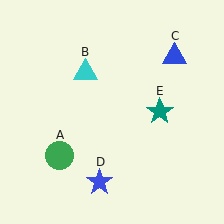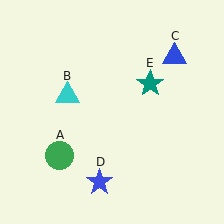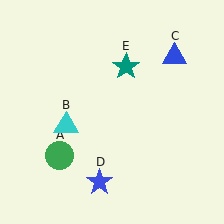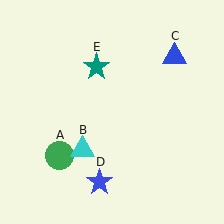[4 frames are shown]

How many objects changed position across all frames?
2 objects changed position: cyan triangle (object B), teal star (object E).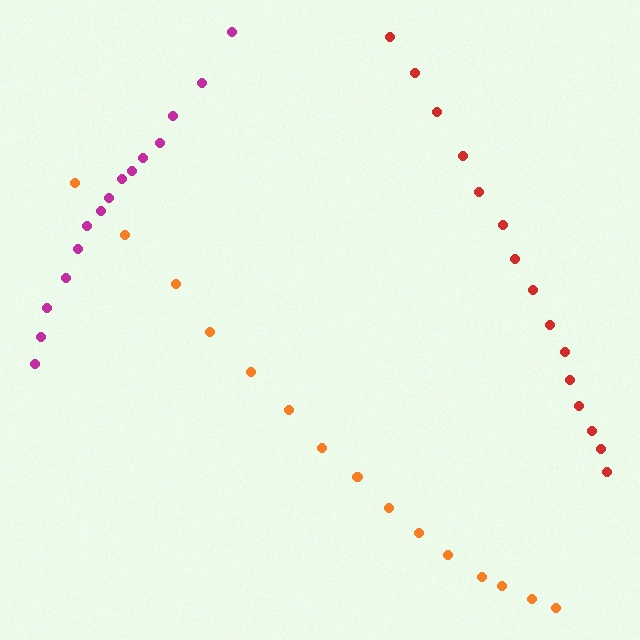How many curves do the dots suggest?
There are 3 distinct paths.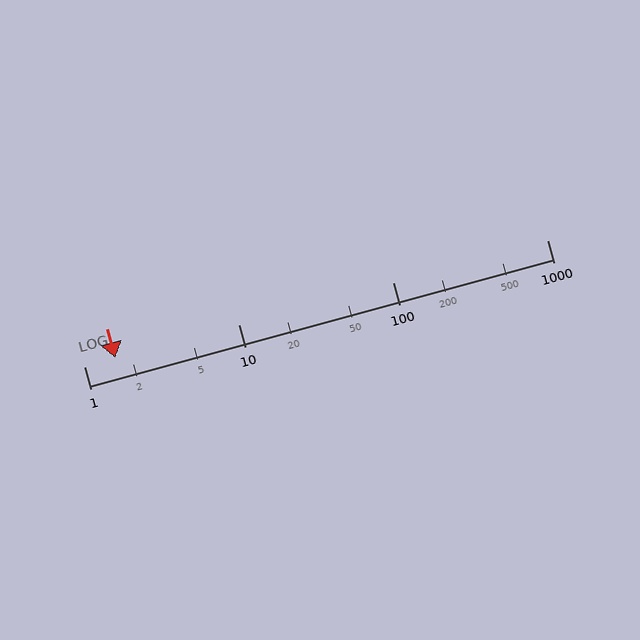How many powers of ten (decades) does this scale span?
The scale spans 3 decades, from 1 to 1000.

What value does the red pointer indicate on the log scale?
The pointer indicates approximately 1.6.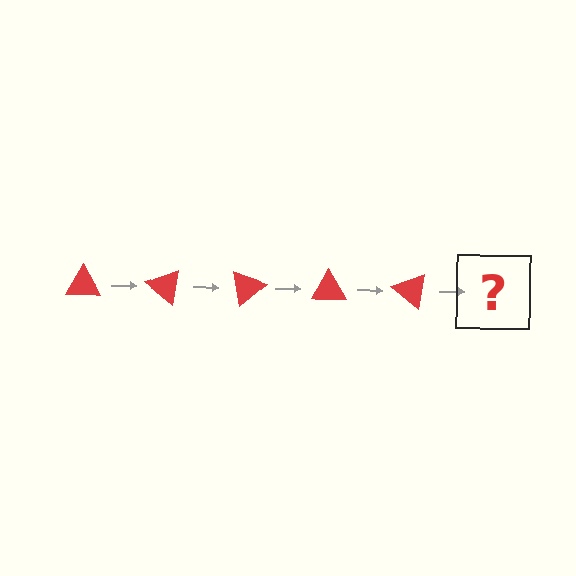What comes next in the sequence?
The next element should be a red triangle rotated 200 degrees.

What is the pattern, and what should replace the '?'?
The pattern is that the triangle rotates 40 degrees each step. The '?' should be a red triangle rotated 200 degrees.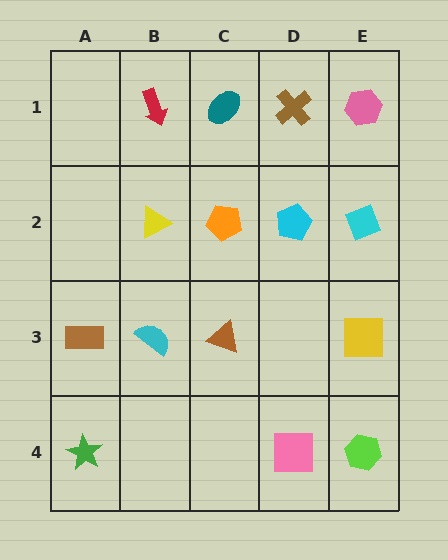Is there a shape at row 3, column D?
No, that cell is empty.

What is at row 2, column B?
A yellow triangle.